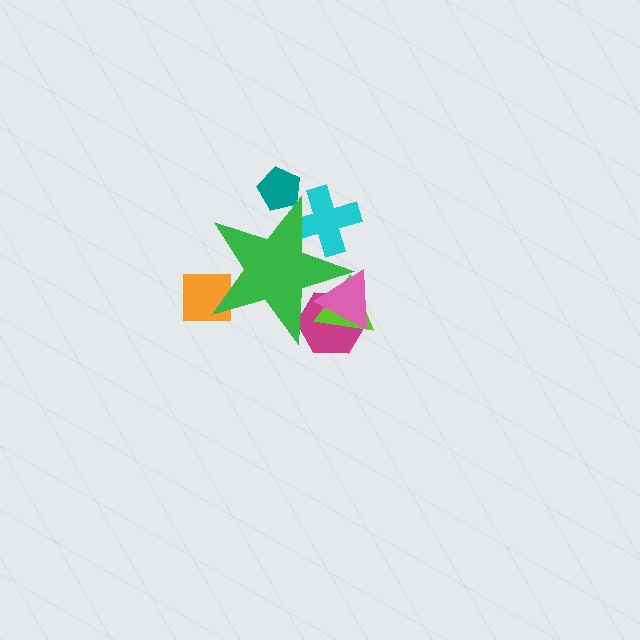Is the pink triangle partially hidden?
Yes, the pink triangle is partially hidden behind the green star.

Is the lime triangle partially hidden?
Yes, the lime triangle is partially hidden behind the green star.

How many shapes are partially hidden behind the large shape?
6 shapes are partially hidden.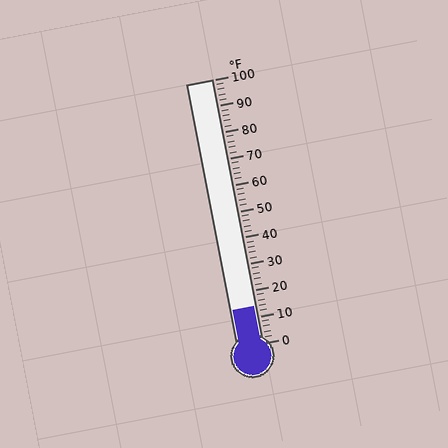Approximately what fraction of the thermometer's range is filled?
The thermometer is filled to approximately 15% of its range.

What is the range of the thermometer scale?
The thermometer scale ranges from 0°F to 100°F.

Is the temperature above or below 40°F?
The temperature is below 40°F.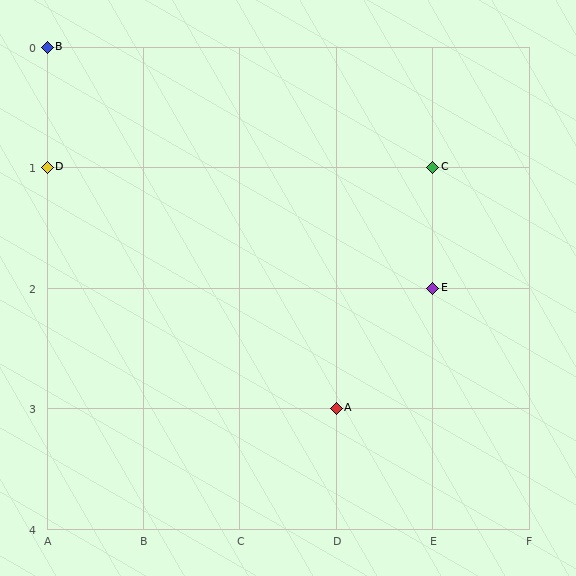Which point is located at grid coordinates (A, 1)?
Point D is at (A, 1).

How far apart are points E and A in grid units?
Points E and A are 1 column and 1 row apart (about 1.4 grid units diagonally).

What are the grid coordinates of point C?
Point C is at grid coordinates (E, 1).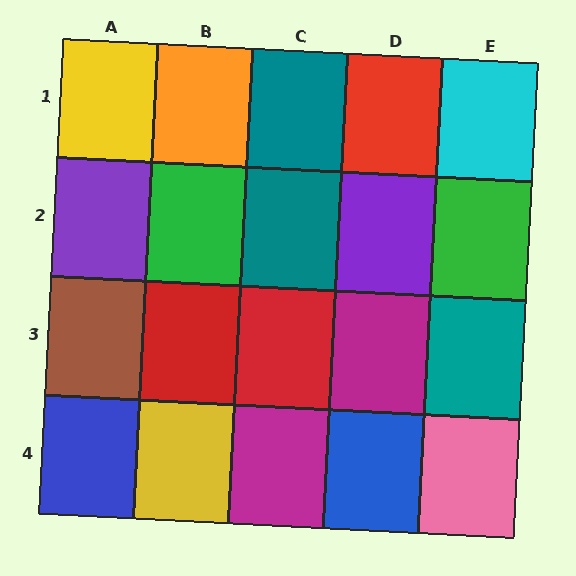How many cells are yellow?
2 cells are yellow.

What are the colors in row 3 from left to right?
Brown, red, red, magenta, teal.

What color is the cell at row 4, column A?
Blue.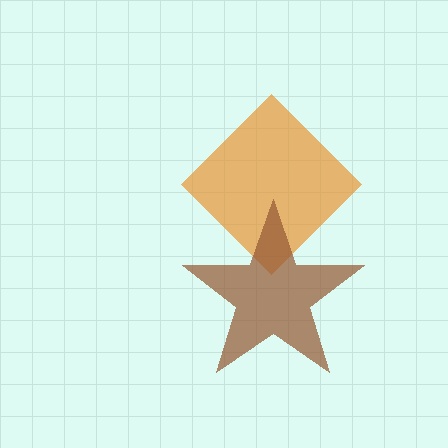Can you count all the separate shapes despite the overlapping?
Yes, there are 2 separate shapes.